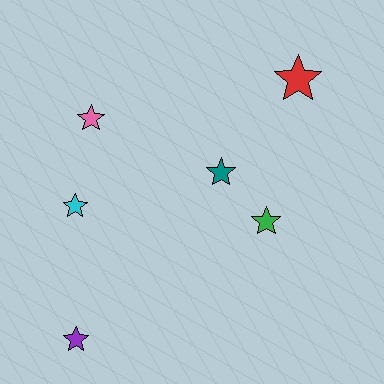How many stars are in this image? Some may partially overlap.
There are 6 stars.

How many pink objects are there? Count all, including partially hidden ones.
There is 1 pink object.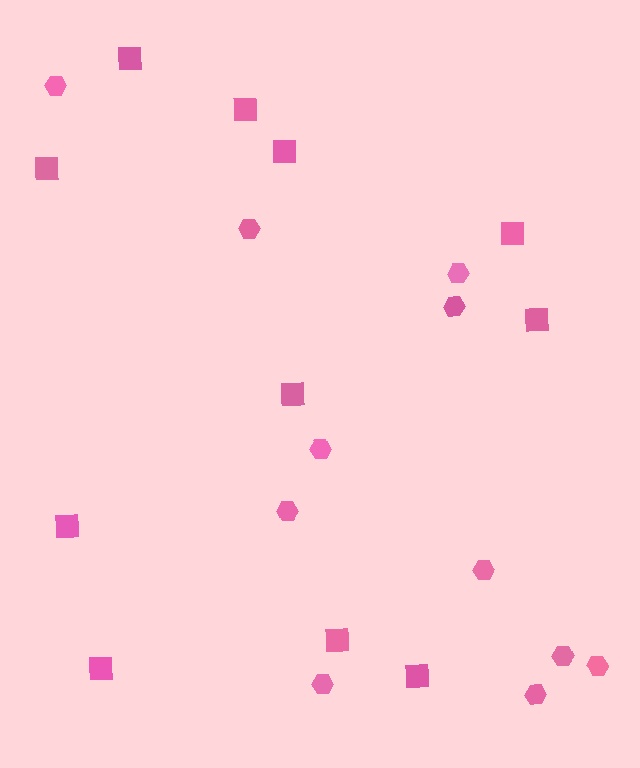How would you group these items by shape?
There are 2 groups: one group of squares (11) and one group of hexagons (11).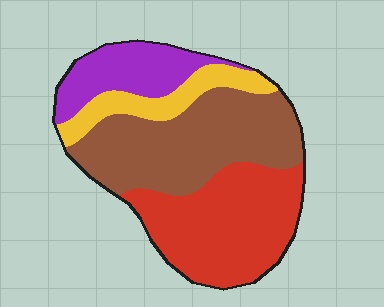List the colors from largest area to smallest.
From largest to smallest: brown, red, purple, yellow.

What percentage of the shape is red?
Red takes up about one third (1/3) of the shape.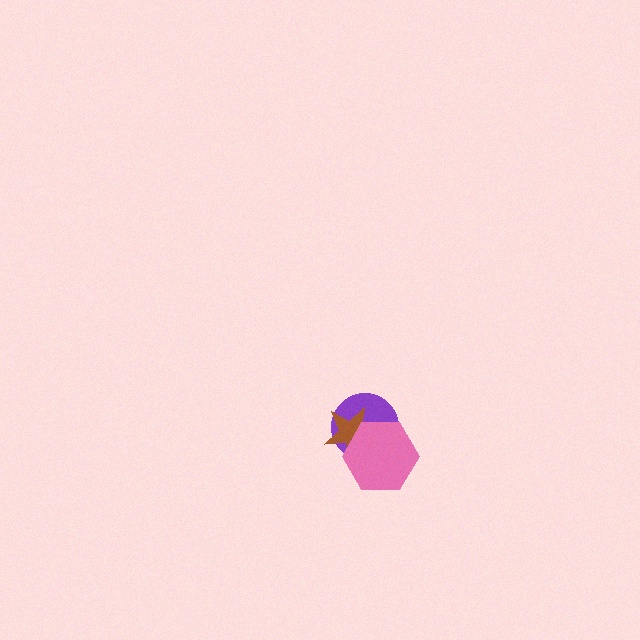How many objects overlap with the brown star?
2 objects overlap with the brown star.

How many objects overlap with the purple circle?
2 objects overlap with the purple circle.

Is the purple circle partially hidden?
Yes, it is partially covered by another shape.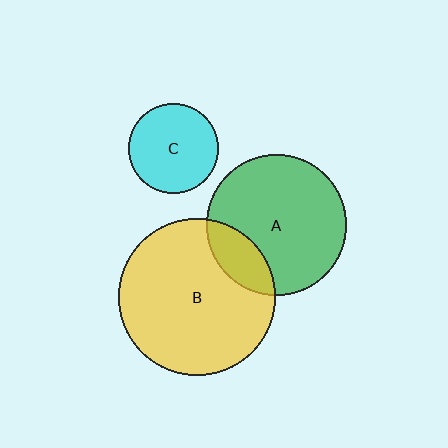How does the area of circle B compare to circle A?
Approximately 1.3 times.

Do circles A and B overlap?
Yes.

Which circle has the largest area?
Circle B (yellow).